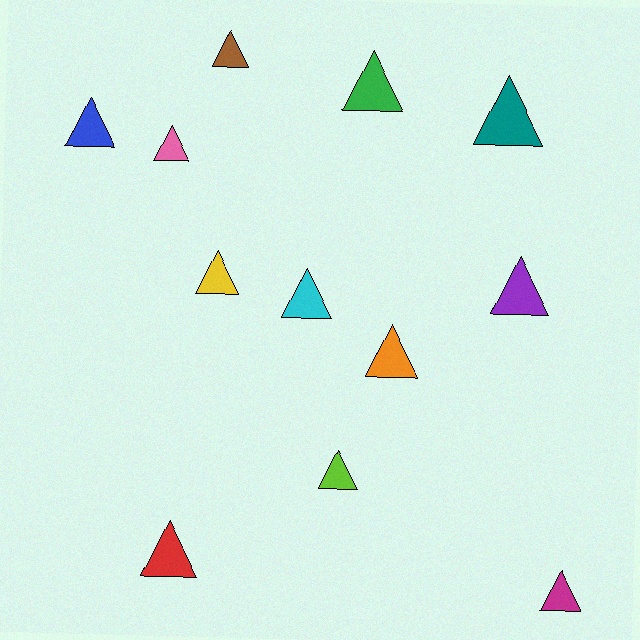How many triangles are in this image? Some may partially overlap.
There are 12 triangles.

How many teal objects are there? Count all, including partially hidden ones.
There is 1 teal object.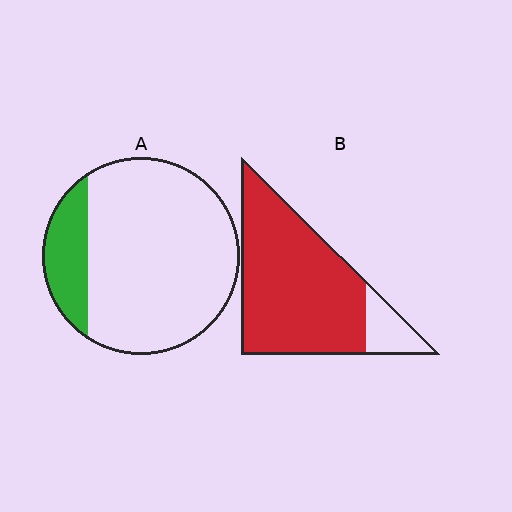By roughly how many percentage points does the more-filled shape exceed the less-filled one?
By roughly 70 percentage points (B over A).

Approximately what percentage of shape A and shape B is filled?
A is approximately 20% and B is approximately 85%.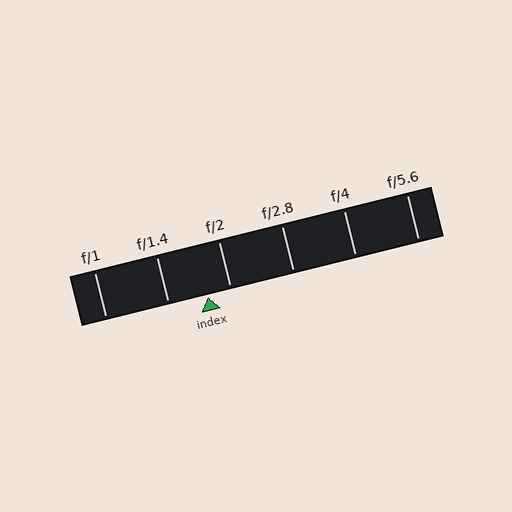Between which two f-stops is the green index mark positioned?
The index mark is between f/1.4 and f/2.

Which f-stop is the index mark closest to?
The index mark is closest to f/2.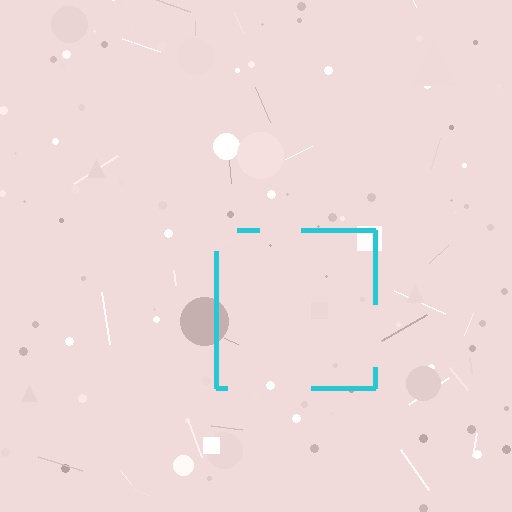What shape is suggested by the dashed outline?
The dashed outline suggests a square.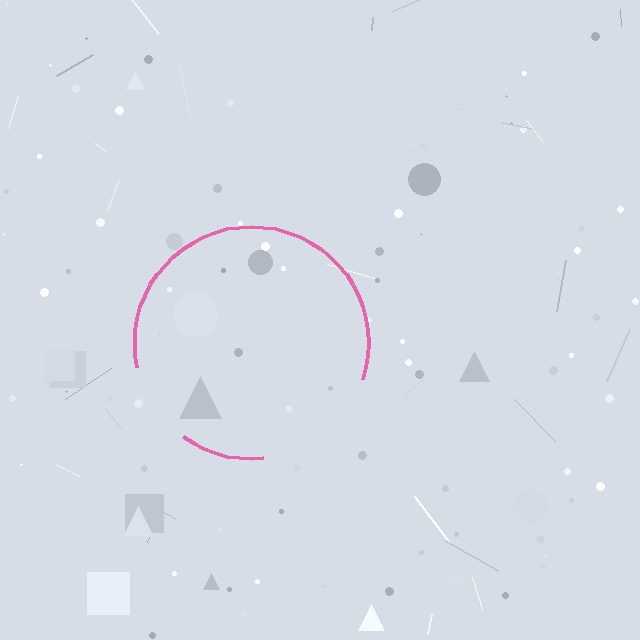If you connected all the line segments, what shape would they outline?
They would outline a circle.